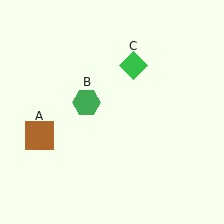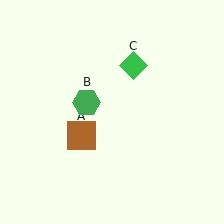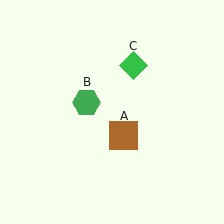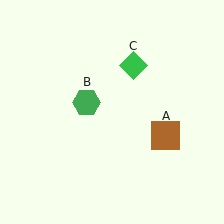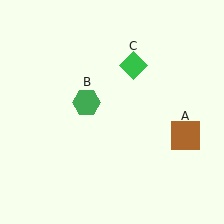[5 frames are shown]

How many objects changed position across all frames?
1 object changed position: brown square (object A).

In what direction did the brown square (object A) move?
The brown square (object A) moved right.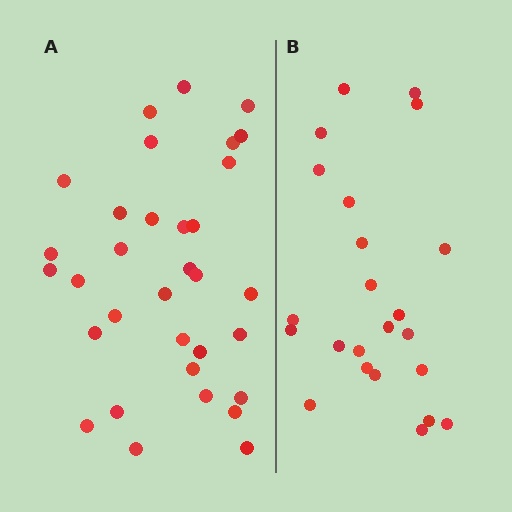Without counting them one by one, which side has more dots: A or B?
Region A (the left region) has more dots.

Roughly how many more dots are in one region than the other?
Region A has roughly 10 or so more dots than region B.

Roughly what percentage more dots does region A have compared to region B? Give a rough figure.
About 45% more.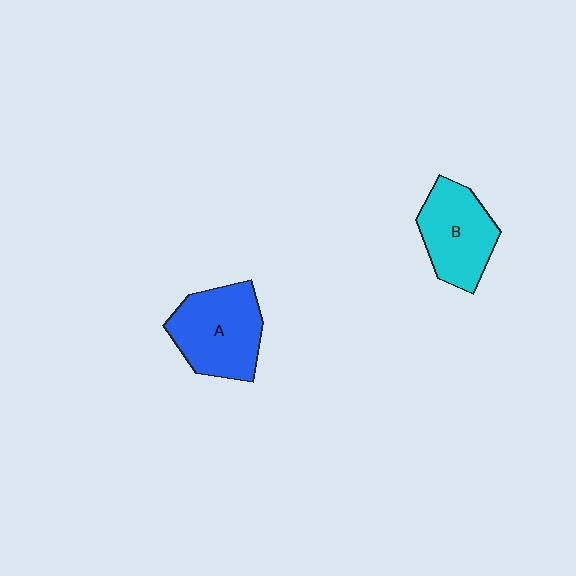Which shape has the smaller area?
Shape B (cyan).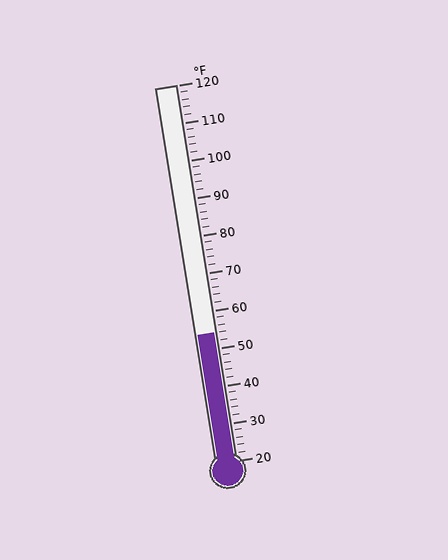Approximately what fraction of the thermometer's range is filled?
The thermometer is filled to approximately 35% of its range.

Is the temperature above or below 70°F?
The temperature is below 70°F.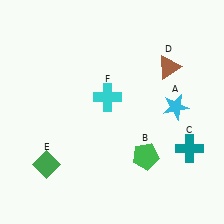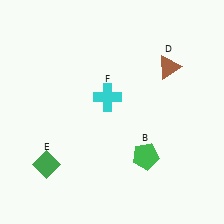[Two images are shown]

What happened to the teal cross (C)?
The teal cross (C) was removed in Image 2. It was in the bottom-right area of Image 1.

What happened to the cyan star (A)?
The cyan star (A) was removed in Image 2. It was in the top-right area of Image 1.